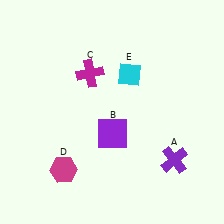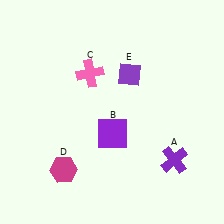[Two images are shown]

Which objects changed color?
C changed from magenta to pink. E changed from cyan to purple.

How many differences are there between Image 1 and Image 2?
There are 2 differences between the two images.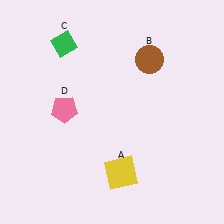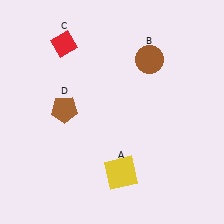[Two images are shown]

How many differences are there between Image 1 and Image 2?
There are 2 differences between the two images.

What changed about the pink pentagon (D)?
In Image 1, D is pink. In Image 2, it changed to brown.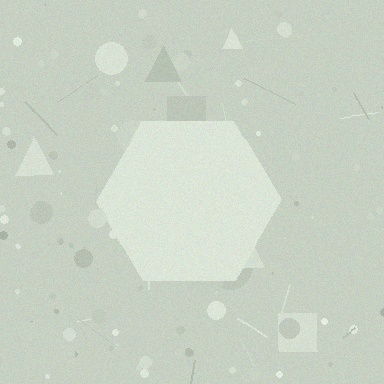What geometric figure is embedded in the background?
A hexagon is embedded in the background.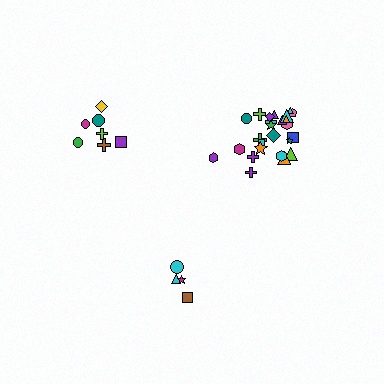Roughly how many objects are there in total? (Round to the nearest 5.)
Roughly 35 objects in total.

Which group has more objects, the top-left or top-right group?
The top-right group.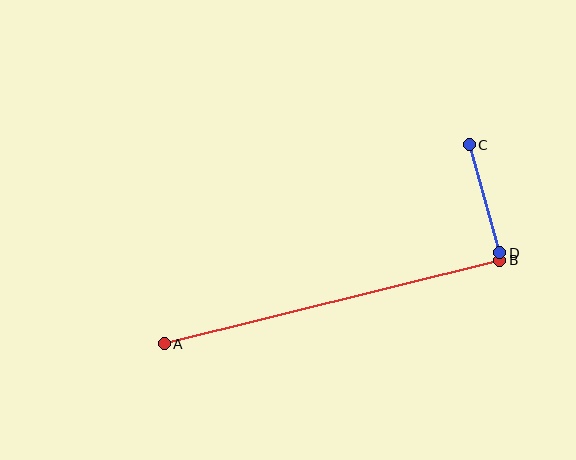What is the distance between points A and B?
The distance is approximately 346 pixels.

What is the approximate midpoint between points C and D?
The midpoint is at approximately (484, 199) pixels.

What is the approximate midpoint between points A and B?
The midpoint is at approximately (332, 302) pixels.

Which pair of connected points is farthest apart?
Points A and B are farthest apart.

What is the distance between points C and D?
The distance is approximately 113 pixels.